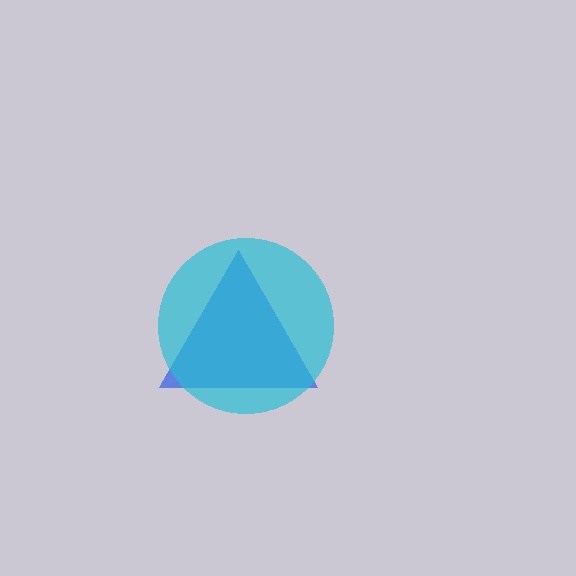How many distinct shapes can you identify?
There are 2 distinct shapes: a blue triangle, a cyan circle.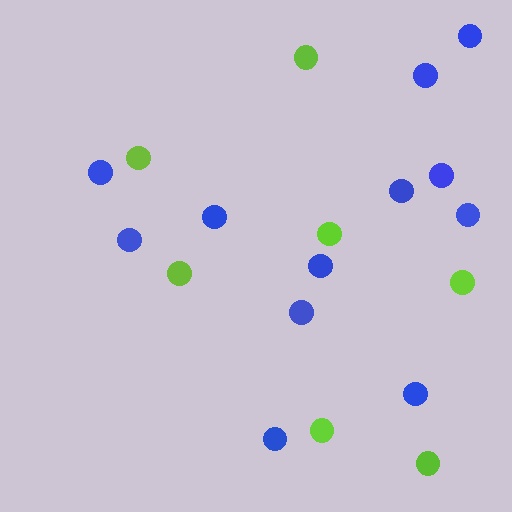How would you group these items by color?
There are 2 groups: one group of lime circles (7) and one group of blue circles (12).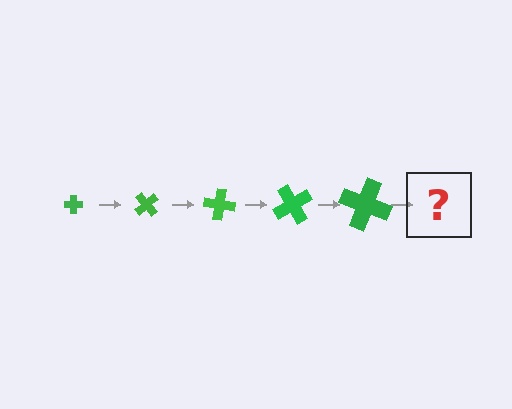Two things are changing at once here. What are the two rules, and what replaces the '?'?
The two rules are that the cross grows larger each step and it rotates 50 degrees each step. The '?' should be a cross, larger than the previous one and rotated 250 degrees from the start.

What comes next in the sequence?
The next element should be a cross, larger than the previous one and rotated 250 degrees from the start.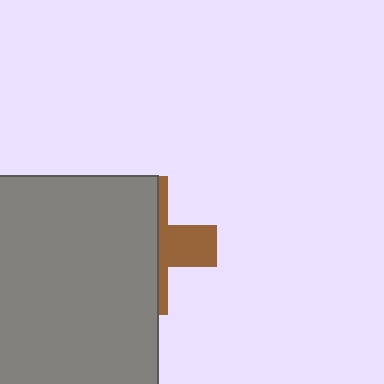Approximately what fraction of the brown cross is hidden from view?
Roughly 68% of the brown cross is hidden behind the gray square.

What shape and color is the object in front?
The object in front is a gray square.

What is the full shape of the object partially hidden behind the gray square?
The partially hidden object is a brown cross.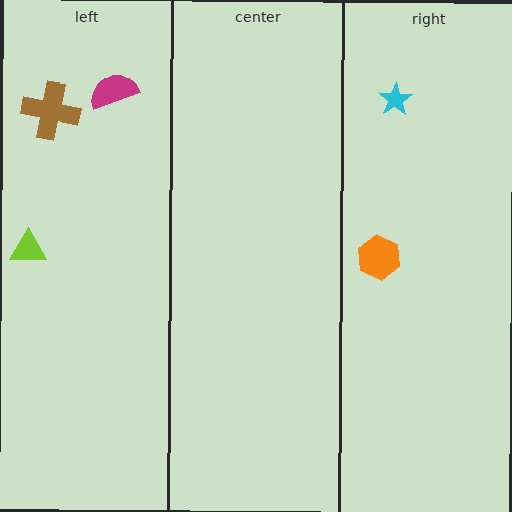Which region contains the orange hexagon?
The right region.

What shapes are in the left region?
The magenta semicircle, the lime triangle, the brown cross.